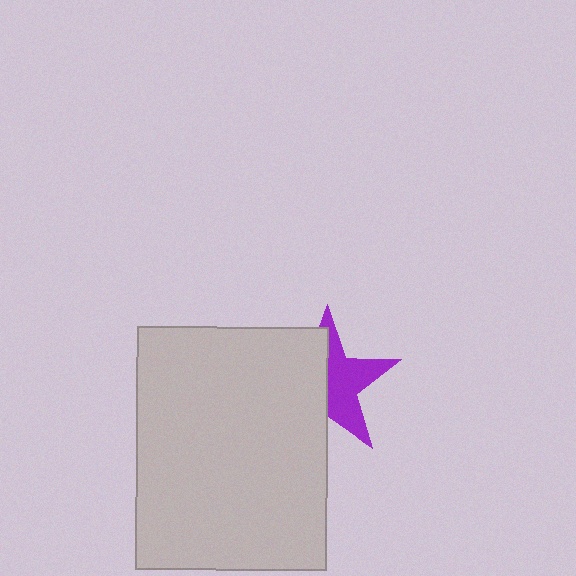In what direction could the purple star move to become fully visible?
The purple star could move right. That would shift it out from behind the light gray rectangle entirely.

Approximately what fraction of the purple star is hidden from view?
Roughly 52% of the purple star is hidden behind the light gray rectangle.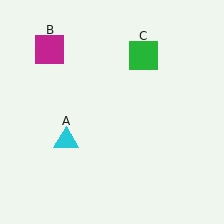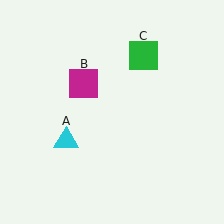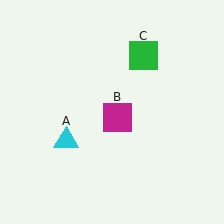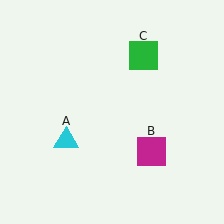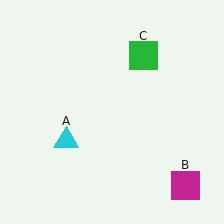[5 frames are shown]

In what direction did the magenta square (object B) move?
The magenta square (object B) moved down and to the right.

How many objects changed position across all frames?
1 object changed position: magenta square (object B).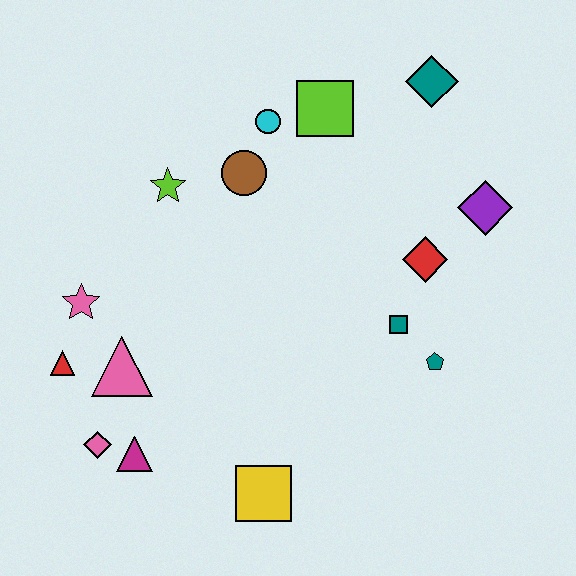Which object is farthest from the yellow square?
The teal diamond is farthest from the yellow square.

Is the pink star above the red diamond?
No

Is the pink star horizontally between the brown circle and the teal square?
No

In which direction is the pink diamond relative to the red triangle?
The pink diamond is below the red triangle.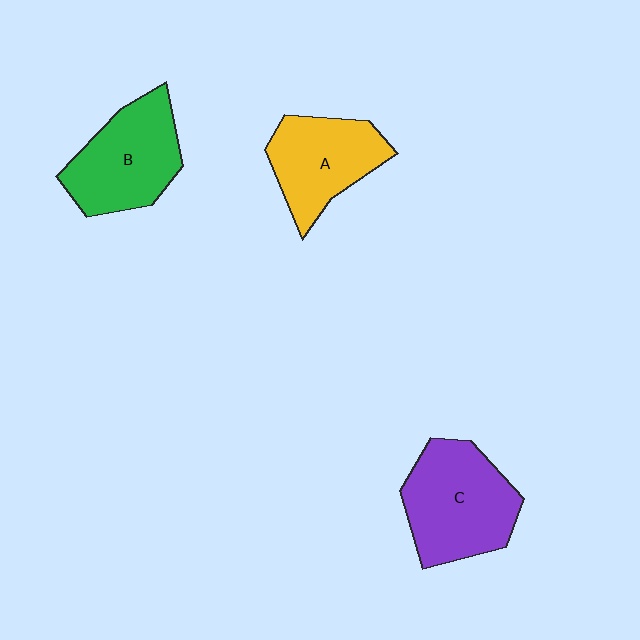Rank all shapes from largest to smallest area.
From largest to smallest: C (purple), B (green), A (yellow).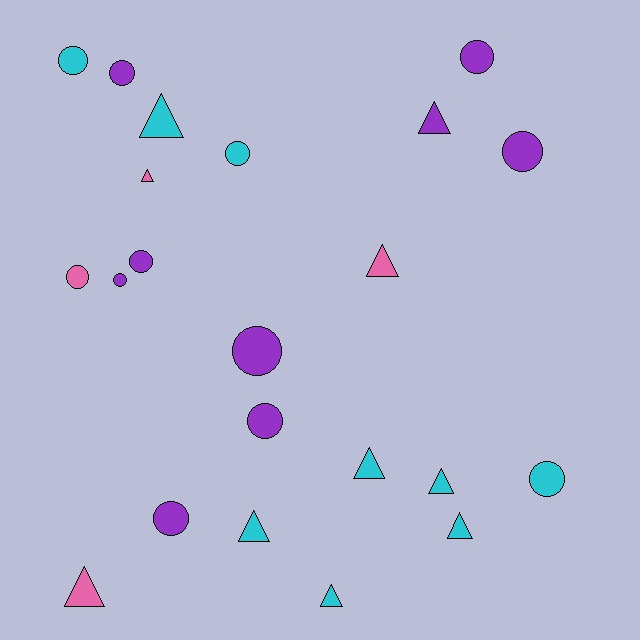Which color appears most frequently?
Purple, with 9 objects.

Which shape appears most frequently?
Circle, with 12 objects.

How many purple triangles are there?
There is 1 purple triangle.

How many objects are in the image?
There are 22 objects.